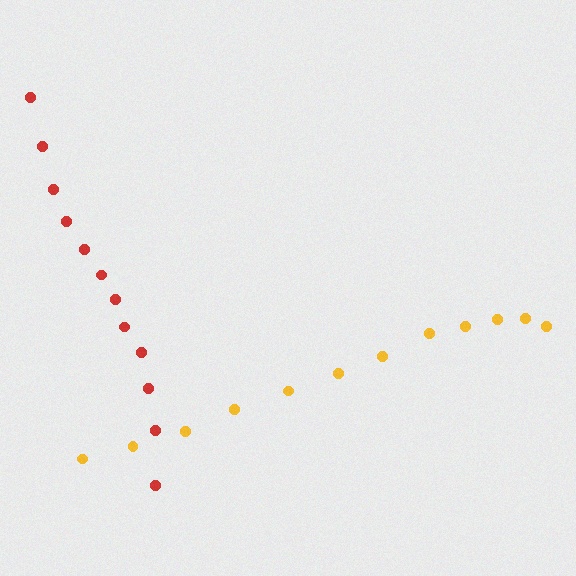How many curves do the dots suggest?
There are 2 distinct paths.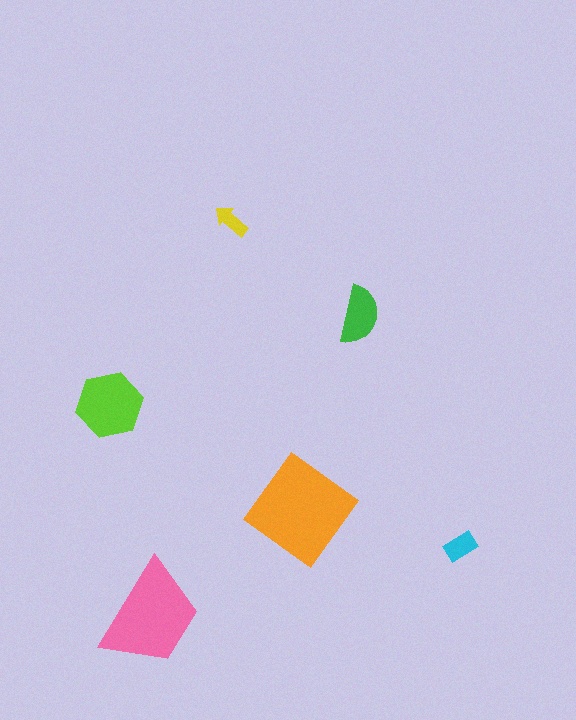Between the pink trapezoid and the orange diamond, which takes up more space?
The orange diamond.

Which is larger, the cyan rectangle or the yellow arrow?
The cyan rectangle.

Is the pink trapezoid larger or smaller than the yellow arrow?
Larger.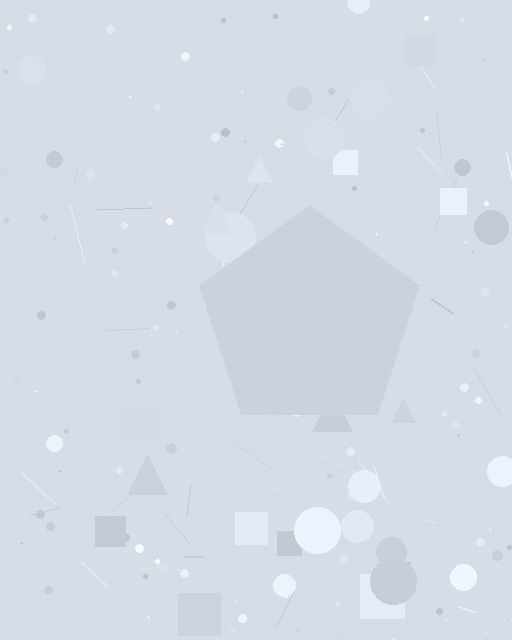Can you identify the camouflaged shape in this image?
The camouflaged shape is a pentagon.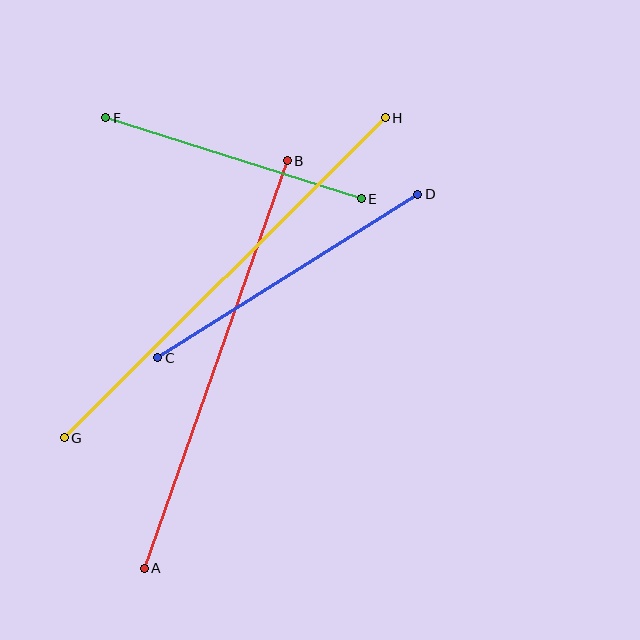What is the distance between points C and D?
The distance is approximately 307 pixels.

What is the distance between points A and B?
The distance is approximately 432 pixels.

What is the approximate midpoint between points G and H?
The midpoint is at approximately (225, 278) pixels.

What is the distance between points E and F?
The distance is approximately 268 pixels.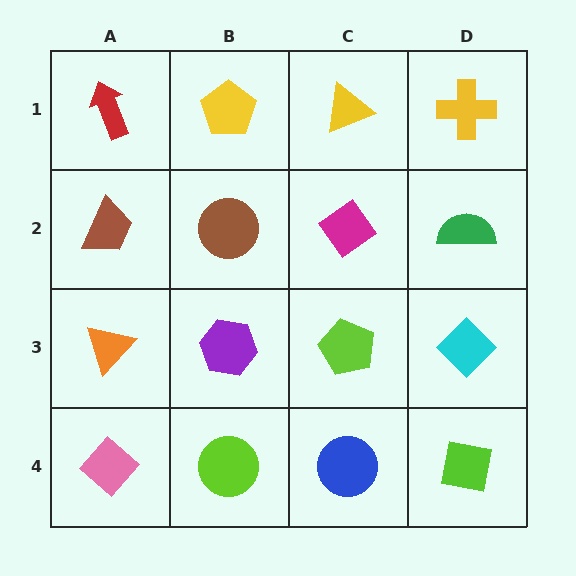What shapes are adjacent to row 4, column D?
A cyan diamond (row 3, column D), a blue circle (row 4, column C).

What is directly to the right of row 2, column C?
A green semicircle.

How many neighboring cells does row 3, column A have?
3.